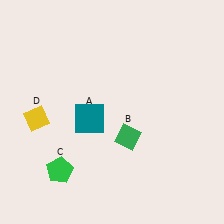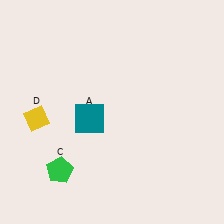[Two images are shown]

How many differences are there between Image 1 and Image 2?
There is 1 difference between the two images.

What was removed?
The green diamond (B) was removed in Image 2.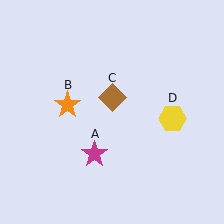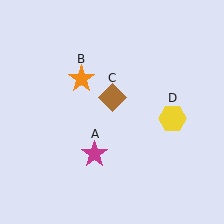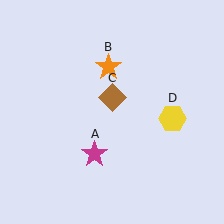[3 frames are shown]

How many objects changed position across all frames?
1 object changed position: orange star (object B).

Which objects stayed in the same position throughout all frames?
Magenta star (object A) and brown diamond (object C) and yellow hexagon (object D) remained stationary.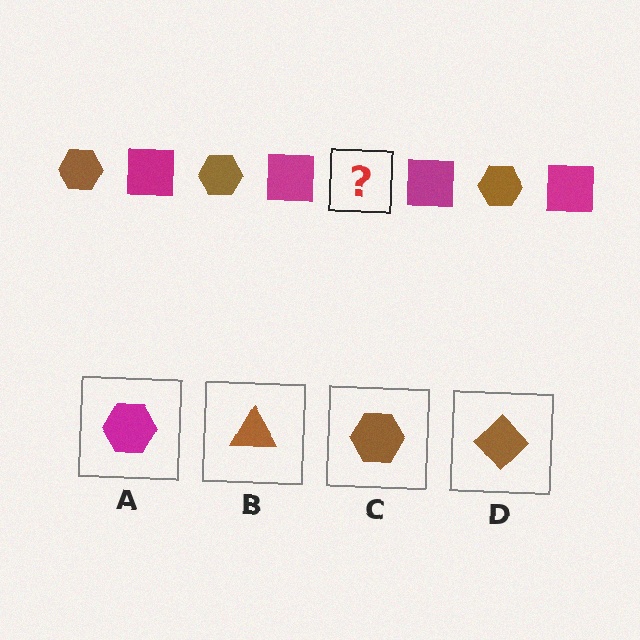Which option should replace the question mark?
Option C.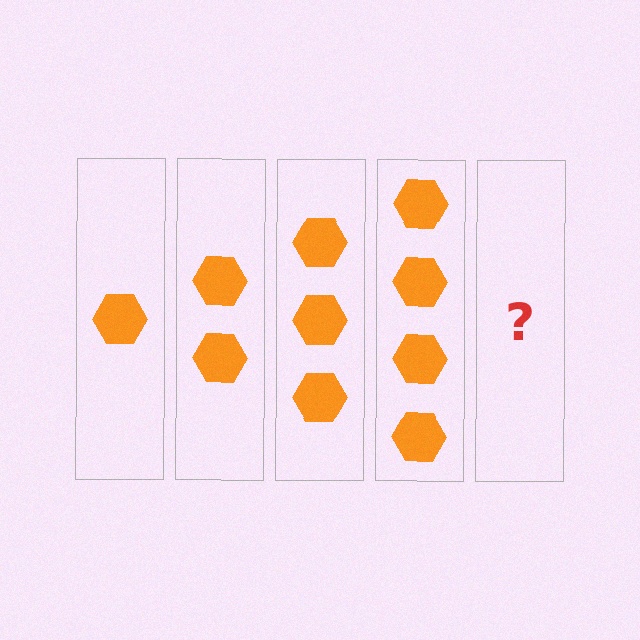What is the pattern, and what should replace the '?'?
The pattern is that each step adds one more hexagon. The '?' should be 5 hexagons.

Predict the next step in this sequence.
The next step is 5 hexagons.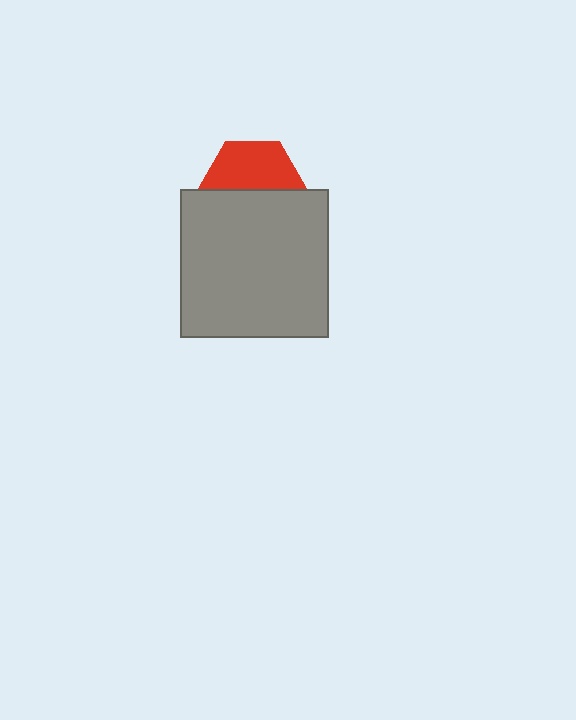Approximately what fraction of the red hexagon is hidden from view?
Roughly 49% of the red hexagon is hidden behind the gray square.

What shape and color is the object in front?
The object in front is a gray square.